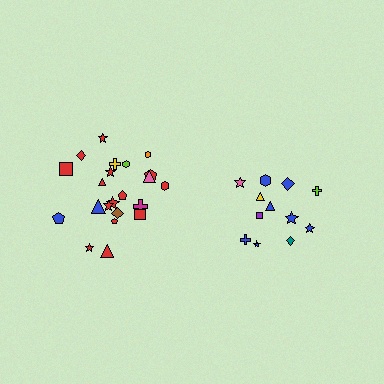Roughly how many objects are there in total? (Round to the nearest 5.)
Roughly 35 objects in total.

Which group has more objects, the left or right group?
The left group.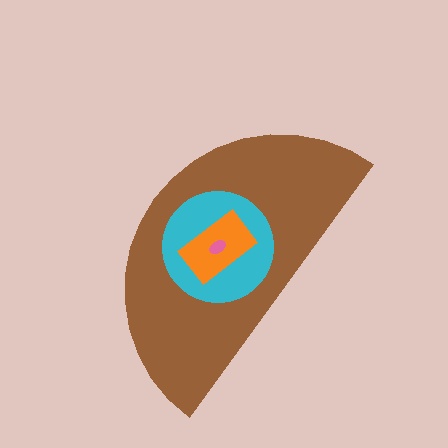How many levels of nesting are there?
4.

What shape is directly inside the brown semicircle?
The cyan circle.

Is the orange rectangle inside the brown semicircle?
Yes.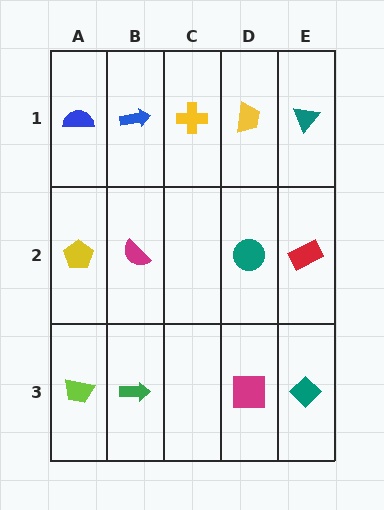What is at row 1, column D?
A yellow trapezoid.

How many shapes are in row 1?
5 shapes.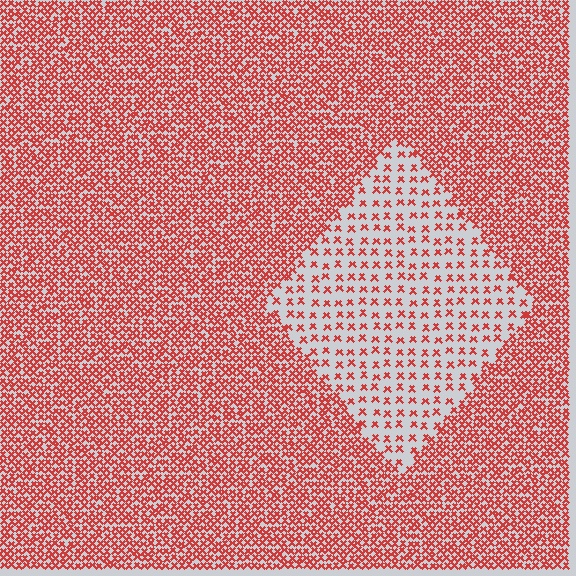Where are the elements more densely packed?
The elements are more densely packed outside the diamond boundary.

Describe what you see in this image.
The image contains small red elements arranged at two different densities. A diamond-shaped region is visible where the elements are less densely packed than the surrounding area.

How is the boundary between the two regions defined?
The boundary is defined by a change in element density (approximately 2.8x ratio). All elements are the same color, size, and shape.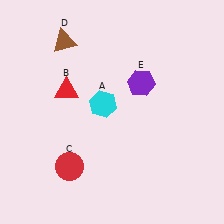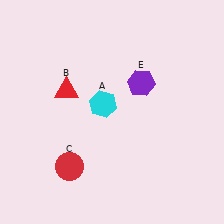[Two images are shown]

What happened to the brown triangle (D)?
The brown triangle (D) was removed in Image 2. It was in the top-left area of Image 1.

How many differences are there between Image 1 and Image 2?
There is 1 difference between the two images.